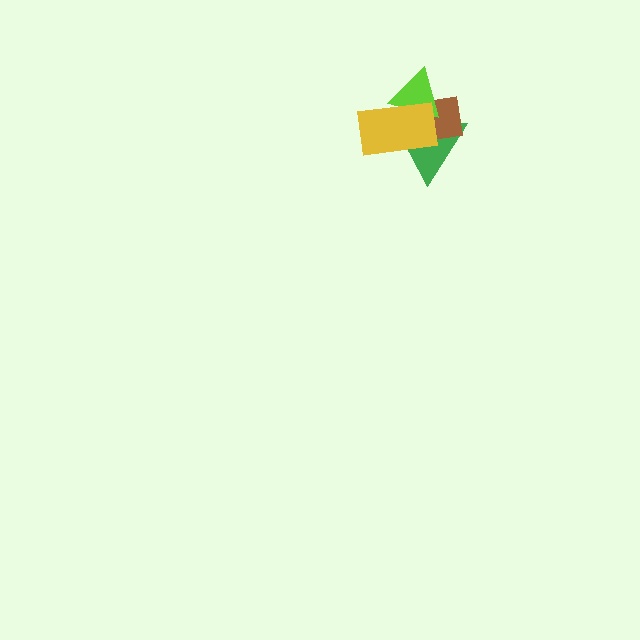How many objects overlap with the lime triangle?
3 objects overlap with the lime triangle.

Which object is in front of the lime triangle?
The yellow rectangle is in front of the lime triangle.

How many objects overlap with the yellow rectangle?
3 objects overlap with the yellow rectangle.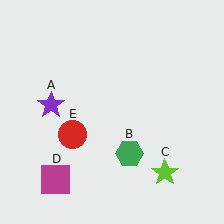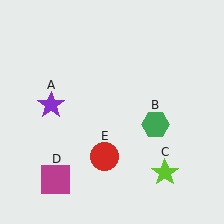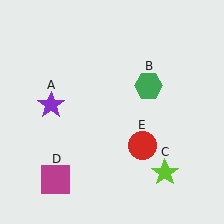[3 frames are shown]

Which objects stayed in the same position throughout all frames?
Purple star (object A) and lime star (object C) and magenta square (object D) remained stationary.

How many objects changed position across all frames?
2 objects changed position: green hexagon (object B), red circle (object E).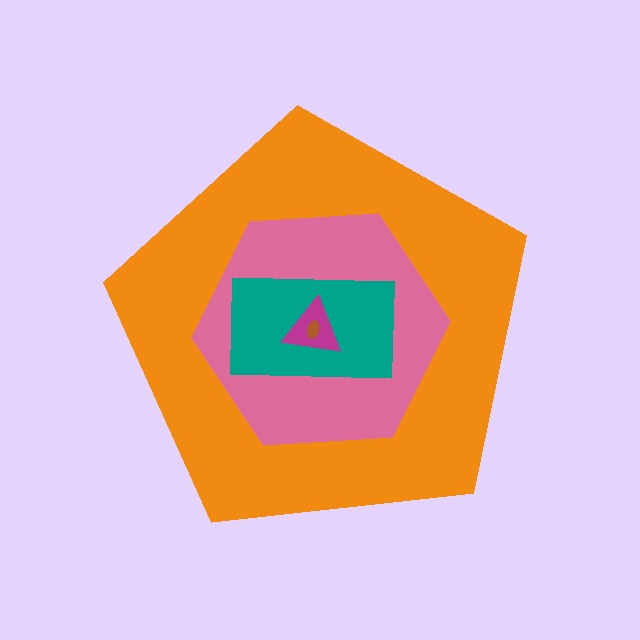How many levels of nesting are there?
5.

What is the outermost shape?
The orange pentagon.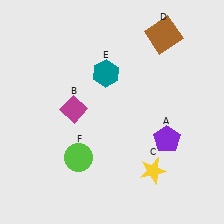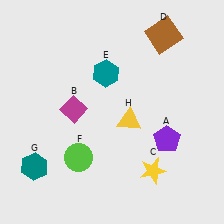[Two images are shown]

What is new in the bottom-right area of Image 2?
A yellow triangle (H) was added in the bottom-right area of Image 2.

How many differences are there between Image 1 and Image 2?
There are 2 differences between the two images.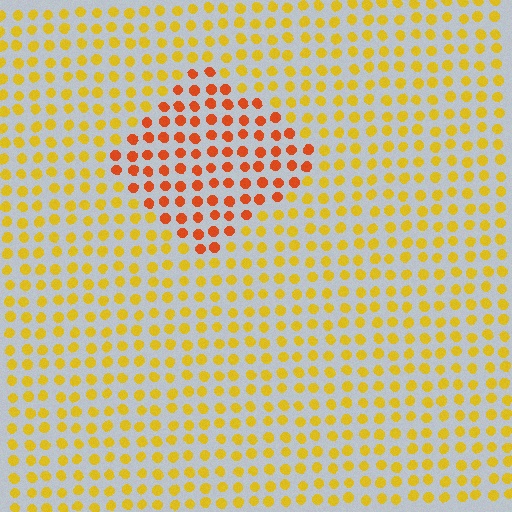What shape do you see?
I see a diamond.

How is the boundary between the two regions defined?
The boundary is defined purely by a slight shift in hue (about 36 degrees). Spacing, size, and orientation are identical on both sides.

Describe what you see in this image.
The image is filled with small yellow elements in a uniform arrangement. A diamond-shaped region is visible where the elements are tinted to a slightly different hue, forming a subtle color boundary.